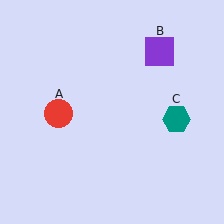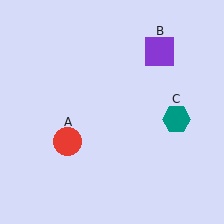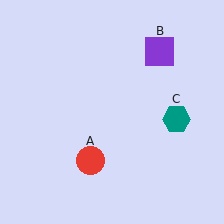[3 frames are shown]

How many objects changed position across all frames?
1 object changed position: red circle (object A).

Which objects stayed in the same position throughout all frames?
Purple square (object B) and teal hexagon (object C) remained stationary.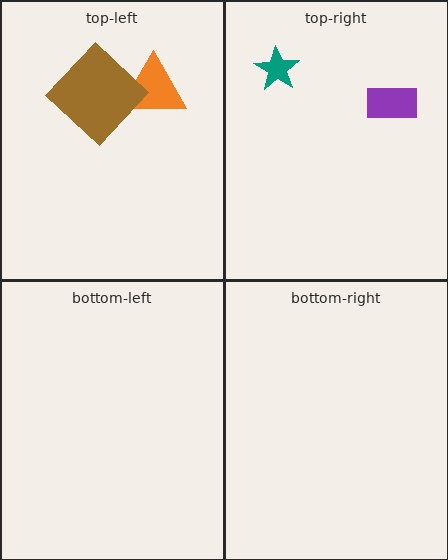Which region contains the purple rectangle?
The top-right region.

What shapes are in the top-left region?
The orange triangle, the brown diamond.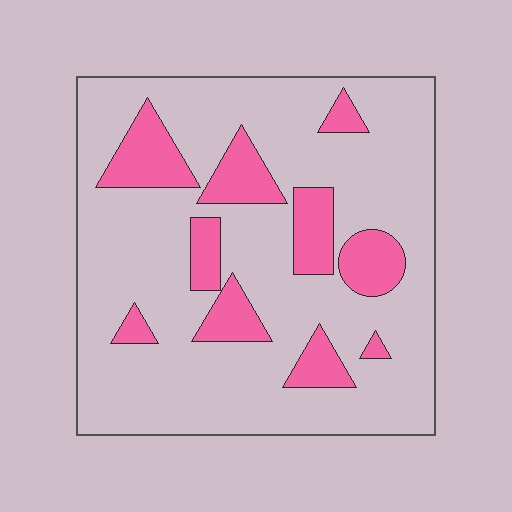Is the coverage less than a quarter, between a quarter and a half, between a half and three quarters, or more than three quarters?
Less than a quarter.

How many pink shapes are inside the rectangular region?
10.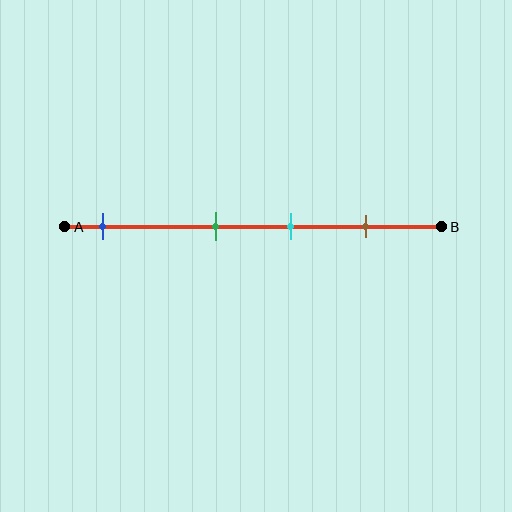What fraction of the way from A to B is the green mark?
The green mark is approximately 40% (0.4) of the way from A to B.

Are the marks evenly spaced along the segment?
No, the marks are not evenly spaced.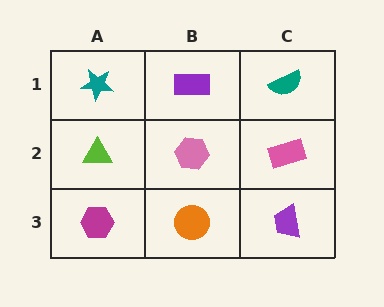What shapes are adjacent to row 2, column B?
A purple rectangle (row 1, column B), an orange circle (row 3, column B), a lime triangle (row 2, column A), a pink rectangle (row 2, column C).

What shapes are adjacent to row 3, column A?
A lime triangle (row 2, column A), an orange circle (row 3, column B).